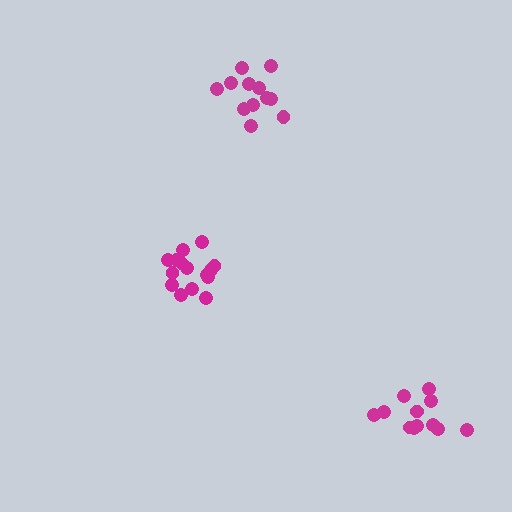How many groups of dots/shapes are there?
There are 3 groups.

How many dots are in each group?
Group 1: 12 dots, Group 2: 12 dots, Group 3: 15 dots (39 total).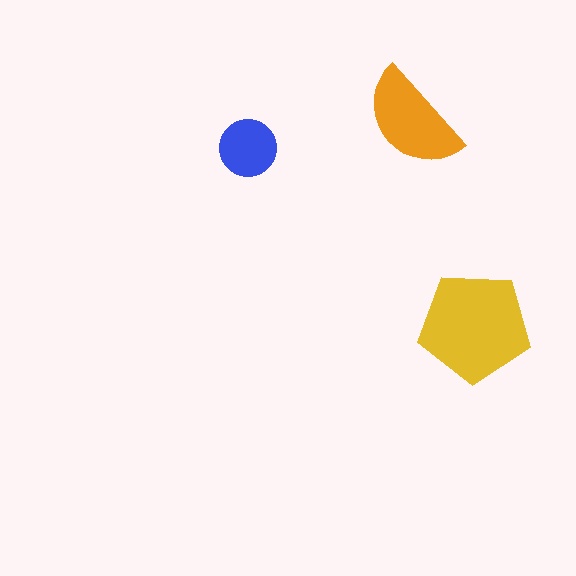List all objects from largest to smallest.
The yellow pentagon, the orange semicircle, the blue circle.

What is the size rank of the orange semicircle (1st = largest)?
2nd.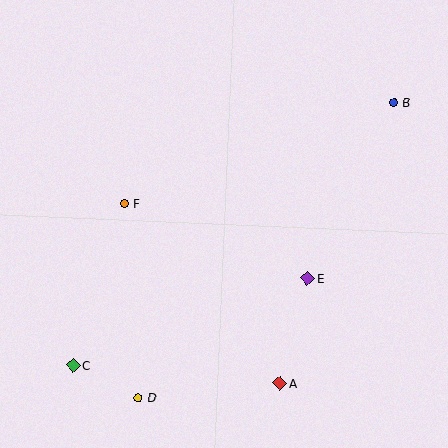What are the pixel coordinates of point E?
Point E is at (307, 278).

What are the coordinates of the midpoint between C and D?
The midpoint between C and D is at (106, 382).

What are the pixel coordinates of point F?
Point F is at (124, 203).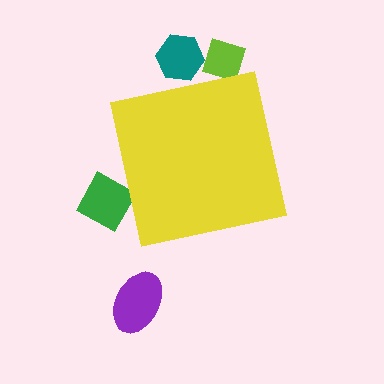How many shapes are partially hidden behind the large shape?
3 shapes are partially hidden.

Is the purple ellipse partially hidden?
No, the purple ellipse is fully visible.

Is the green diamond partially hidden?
Yes, the green diamond is partially hidden behind the yellow square.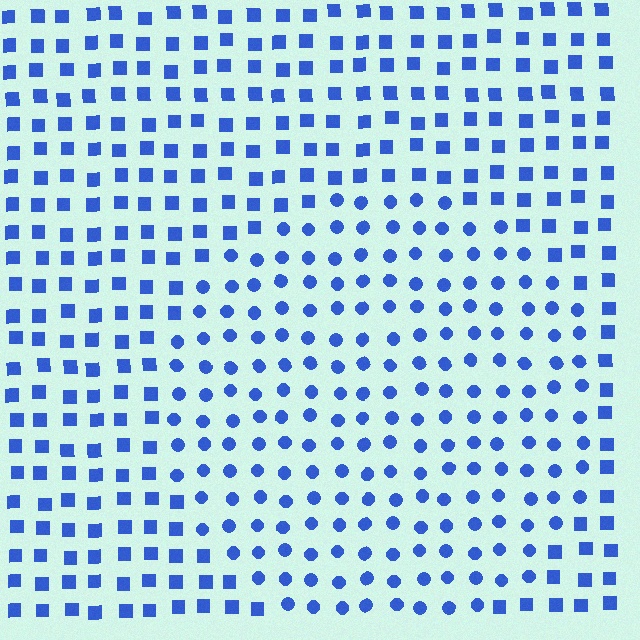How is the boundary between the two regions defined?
The boundary is defined by a change in element shape: circles inside vs. squares outside. All elements share the same color and spacing.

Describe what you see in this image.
The image is filled with small blue elements arranged in a uniform grid. A circle-shaped region contains circles, while the surrounding area contains squares. The boundary is defined purely by the change in element shape.